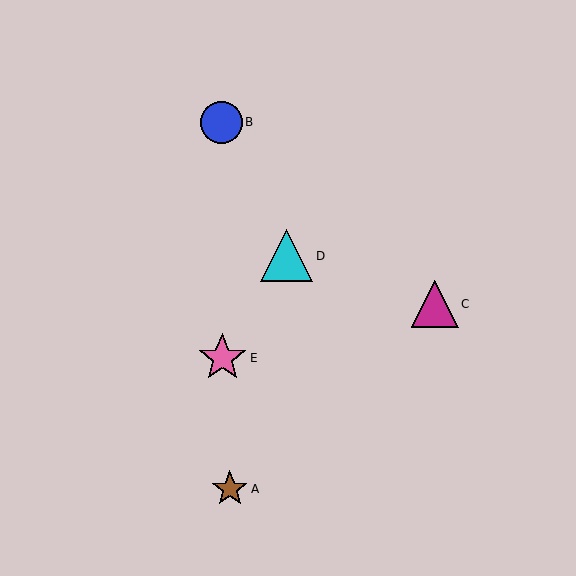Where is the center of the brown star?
The center of the brown star is at (230, 489).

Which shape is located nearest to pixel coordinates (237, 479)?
The brown star (labeled A) at (230, 489) is nearest to that location.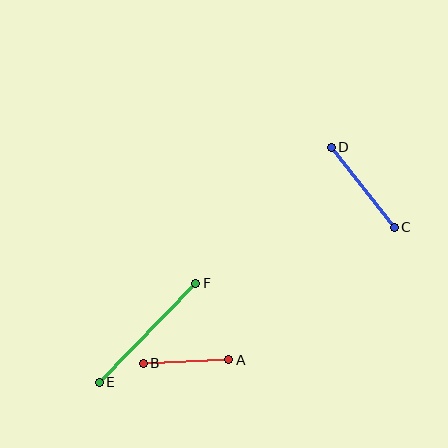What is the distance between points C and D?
The distance is approximately 102 pixels.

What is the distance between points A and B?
The distance is approximately 85 pixels.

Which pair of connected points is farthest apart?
Points E and F are farthest apart.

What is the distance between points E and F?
The distance is approximately 138 pixels.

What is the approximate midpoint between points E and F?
The midpoint is at approximately (147, 333) pixels.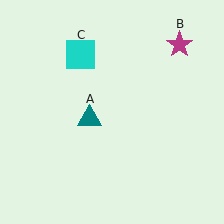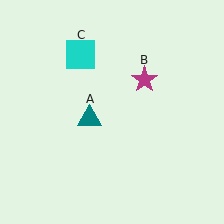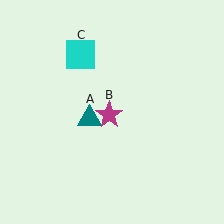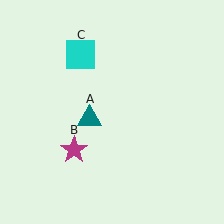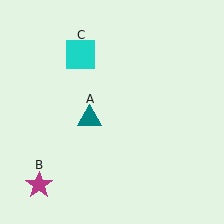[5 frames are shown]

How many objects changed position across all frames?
1 object changed position: magenta star (object B).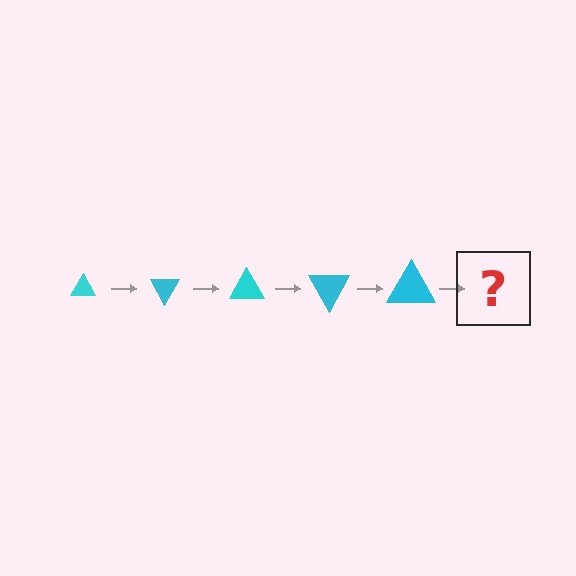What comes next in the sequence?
The next element should be a triangle, larger than the previous one and rotated 300 degrees from the start.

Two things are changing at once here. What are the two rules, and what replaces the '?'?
The two rules are that the triangle grows larger each step and it rotates 60 degrees each step. The '?' should be a triangle, larger than the previous one and rotated 300 degrees from the start.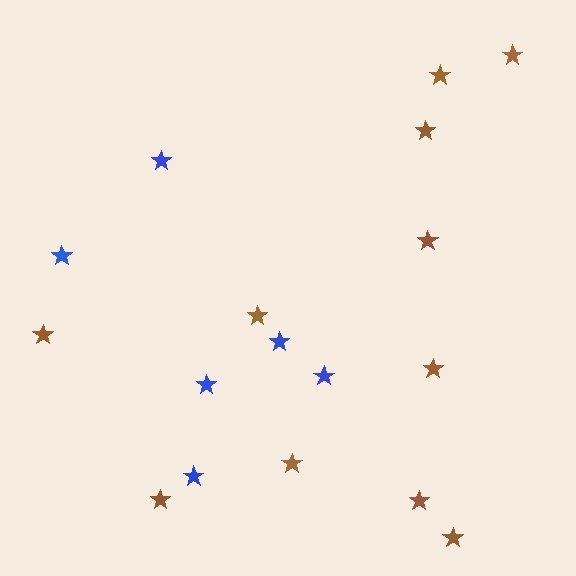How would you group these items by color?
There are 2 groups: one group of blue stars (6) and one group of brown stars (11).